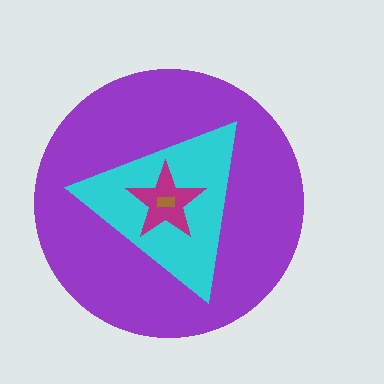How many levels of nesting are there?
4.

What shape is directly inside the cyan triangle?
The magenta star.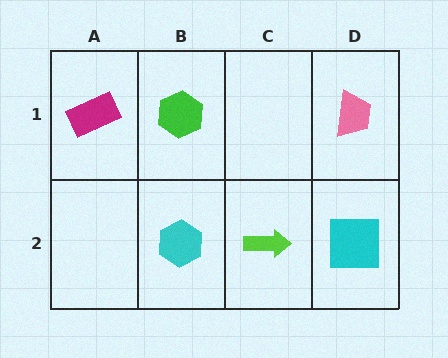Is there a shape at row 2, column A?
No, that cell is empty.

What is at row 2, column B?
A cyan hexagon.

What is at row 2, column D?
A cyan square.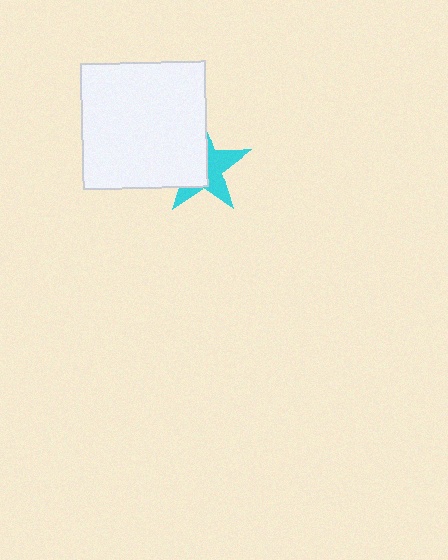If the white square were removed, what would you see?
You would see the complete cyan star.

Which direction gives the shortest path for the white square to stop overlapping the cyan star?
Moving left gives the shortest separation.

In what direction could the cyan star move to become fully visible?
The cyan star could move right. That would shift it out from behind the white square entirely.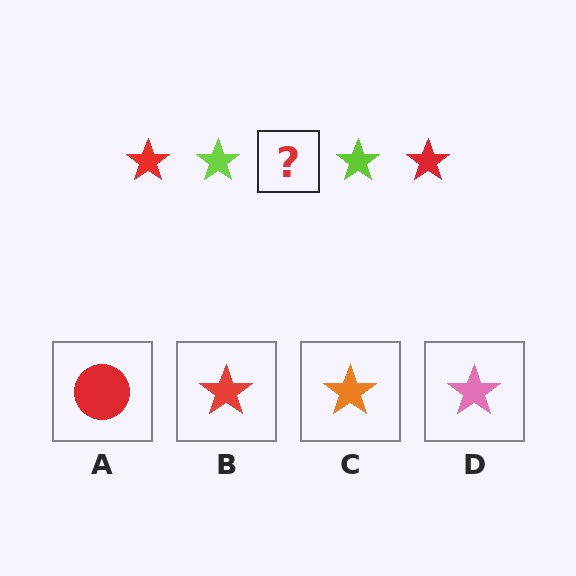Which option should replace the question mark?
Option B.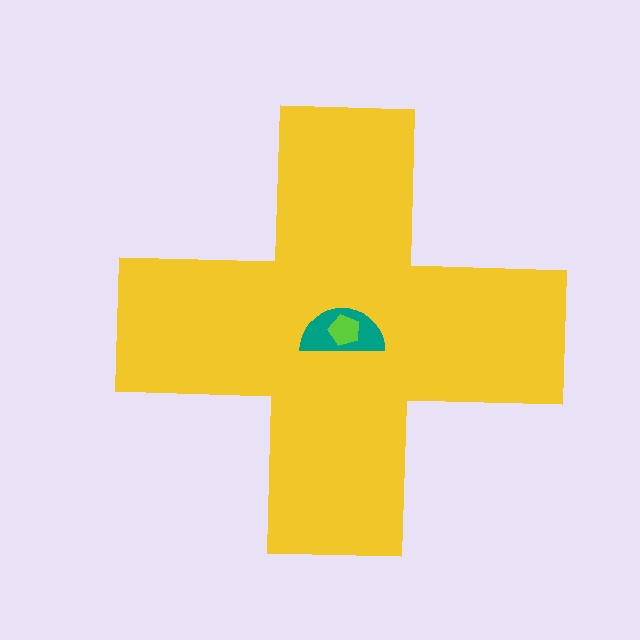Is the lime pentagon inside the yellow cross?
Yes.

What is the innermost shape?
The lime pentagon.